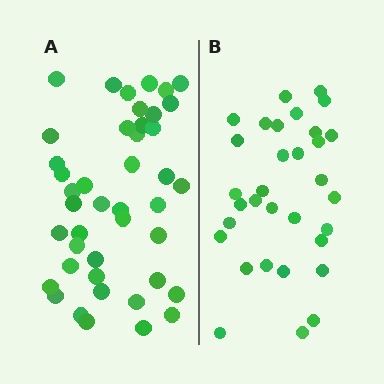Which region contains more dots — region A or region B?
Region A (the left region) has more dots.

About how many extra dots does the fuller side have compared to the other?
Region A has roughly 12 or so more dots than region B.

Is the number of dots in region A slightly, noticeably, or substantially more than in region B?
Region A has noticeably more, but not dramatically so. The ratio is roughly 1.3 to 1.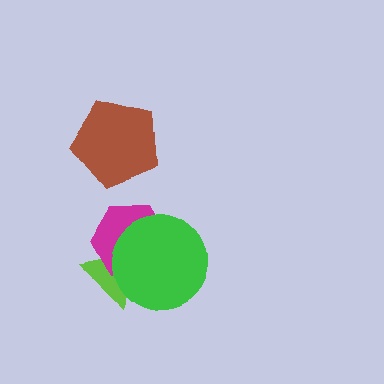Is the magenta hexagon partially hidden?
Yes, it is partially covered by another shape.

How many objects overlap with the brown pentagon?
0 objects overlap with the brown pentagon.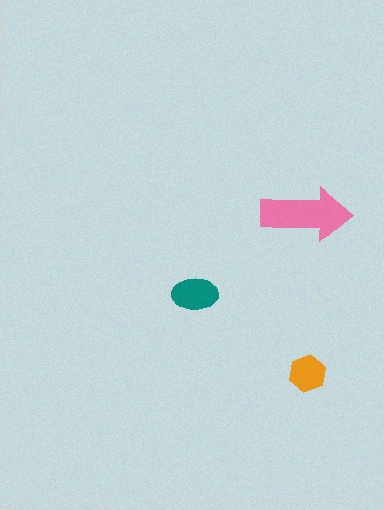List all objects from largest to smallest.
The pink arrow, the teal ellipse, the orange hexagon.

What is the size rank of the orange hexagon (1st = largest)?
3rd.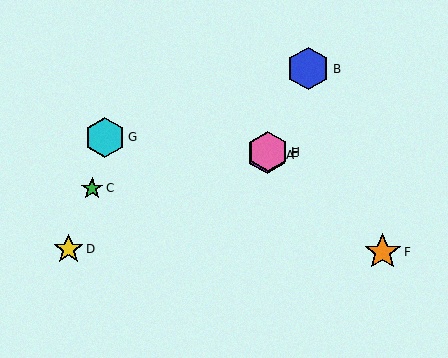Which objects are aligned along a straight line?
Objects A, B, E, H are aligned along a straight line.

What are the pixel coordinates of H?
Object H is at (268, 152).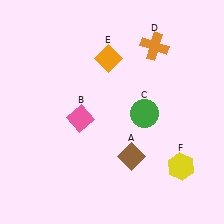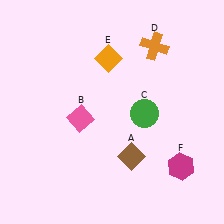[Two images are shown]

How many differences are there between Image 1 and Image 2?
There is 1 difference between the two images.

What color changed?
The hexagon (F) changed from yellow in Image 1 to magenta in Image 2.